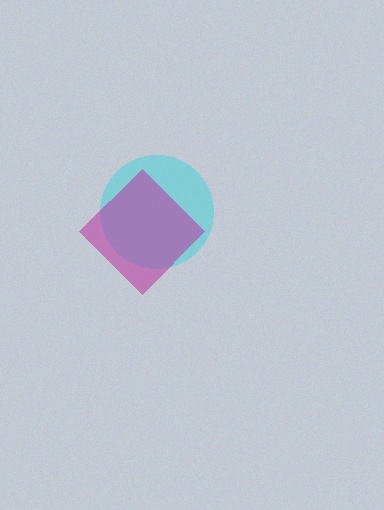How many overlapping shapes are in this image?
There are 2 overlapping shapes in the image.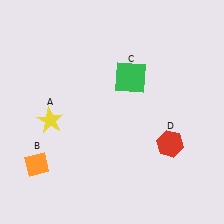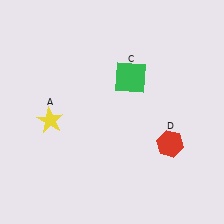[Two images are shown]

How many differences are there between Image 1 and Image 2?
There is 1 difference between the two images.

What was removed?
The orange diamond (B) was removed in Image 2.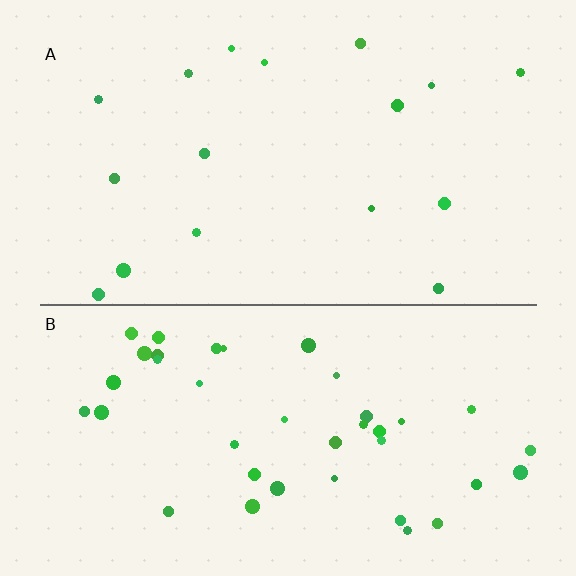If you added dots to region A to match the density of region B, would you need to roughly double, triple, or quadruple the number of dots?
Approximately double.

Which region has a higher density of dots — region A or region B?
B (the bottom).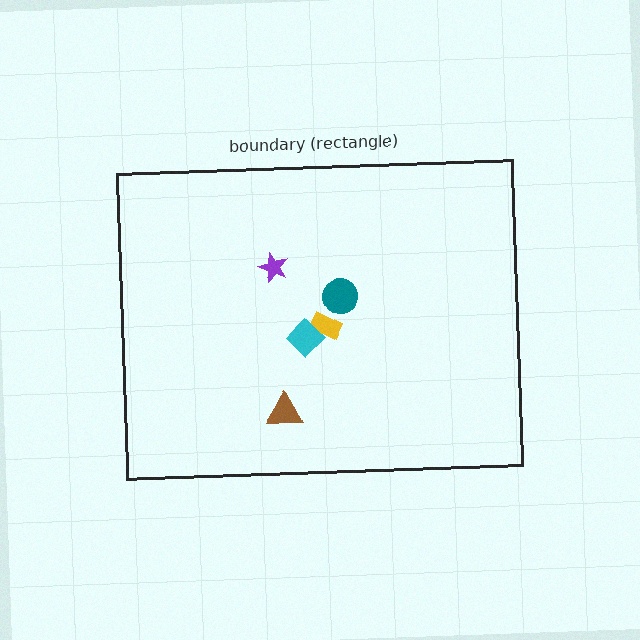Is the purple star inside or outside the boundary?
Inside.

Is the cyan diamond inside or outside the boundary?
Inside.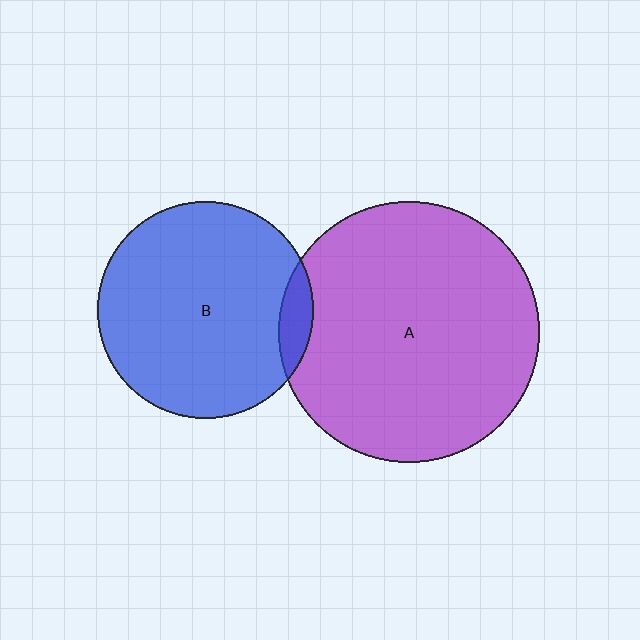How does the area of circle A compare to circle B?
Approximately 1.4 times.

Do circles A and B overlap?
Yes.